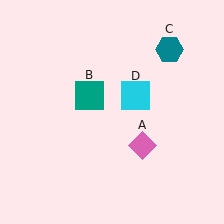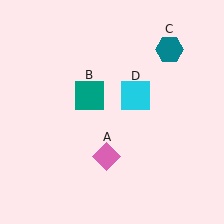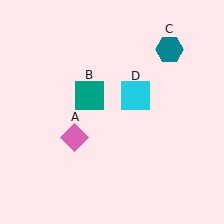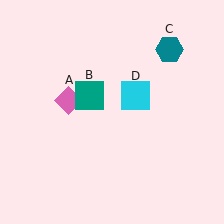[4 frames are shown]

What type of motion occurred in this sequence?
The pink diamond (object A) rotated clockwise around the center of the scene.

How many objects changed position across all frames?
1 object changed position: pink diamond (object A).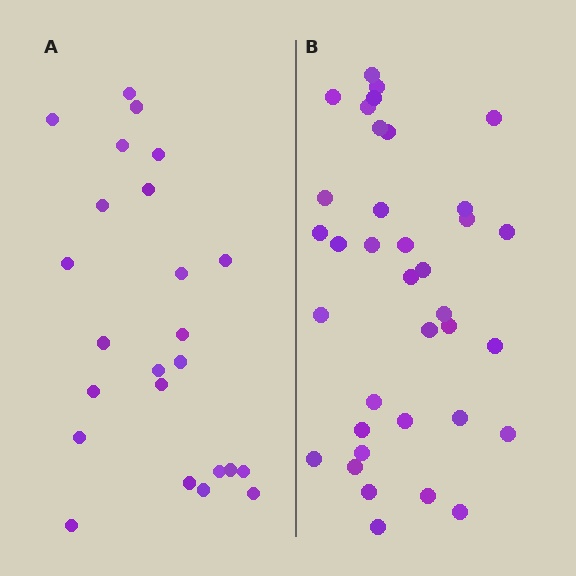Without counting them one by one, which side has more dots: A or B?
Region B (the right region) has more dots.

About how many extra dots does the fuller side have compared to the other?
Region B has roughly 12 or so more dots than region A.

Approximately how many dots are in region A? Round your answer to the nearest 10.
About 20 dots. (The exact count is 24, which rounds to 20.)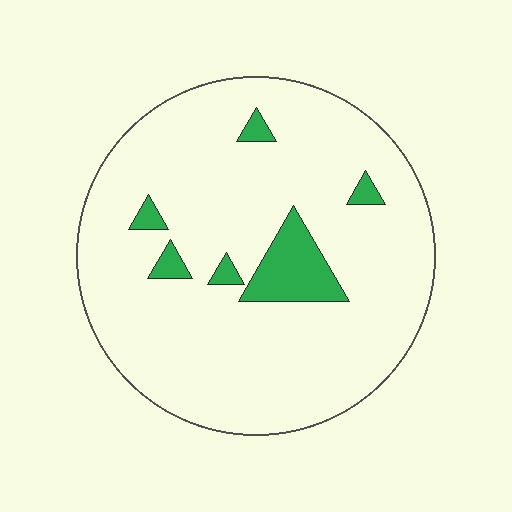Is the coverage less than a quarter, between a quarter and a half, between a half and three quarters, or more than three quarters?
Less than a quarter.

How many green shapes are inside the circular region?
6.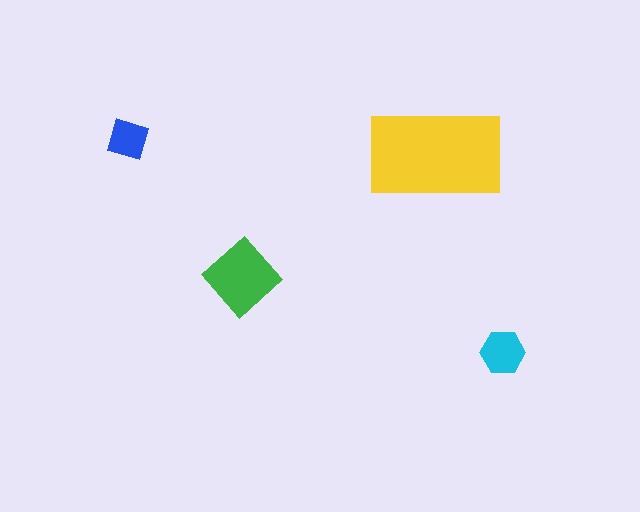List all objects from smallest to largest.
The blue diamond, the cyan hexagon, the green diamond, the yellow rectangle.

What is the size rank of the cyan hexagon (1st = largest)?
3rd.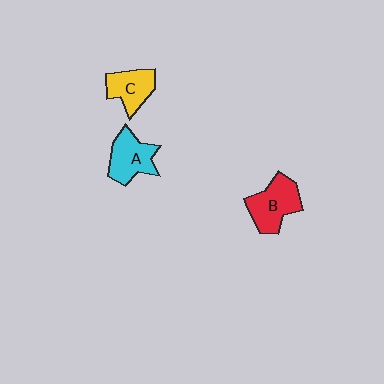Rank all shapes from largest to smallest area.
From largest to smallest: B (red), A (cyan), C (yellow).